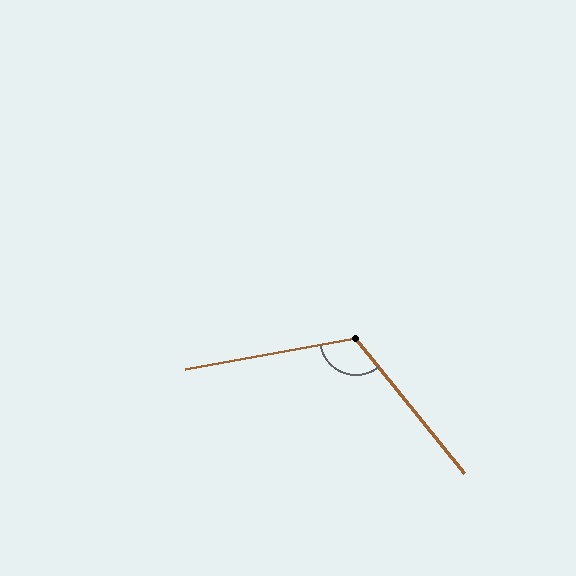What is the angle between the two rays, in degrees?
Approximately 119 degrees.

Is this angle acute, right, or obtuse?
It is obtuse.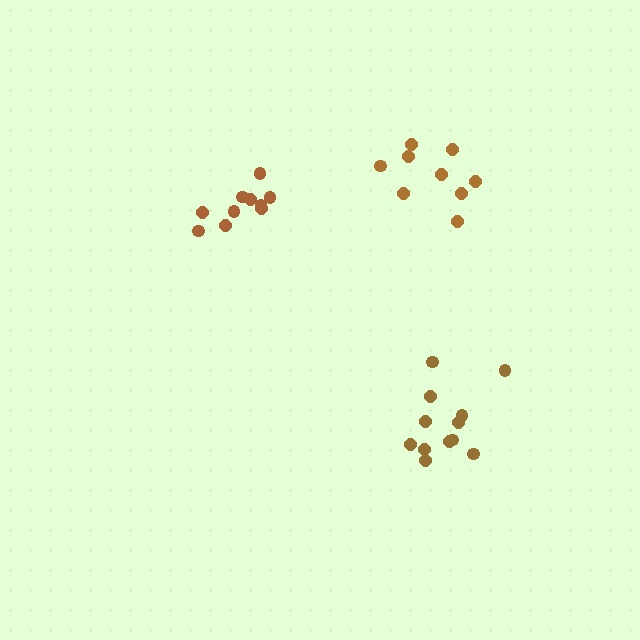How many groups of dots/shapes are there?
There are 3 groups.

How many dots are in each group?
Group 1: 10 dots, Group 2: 9 dots, Group 3: 12 dots (31 total).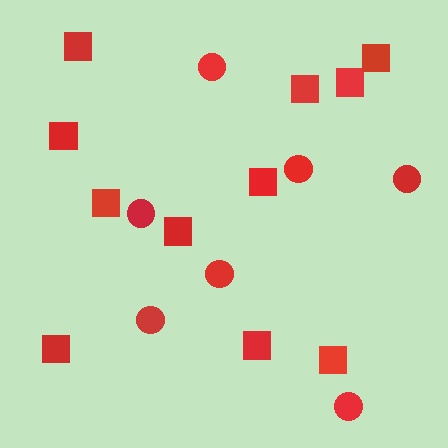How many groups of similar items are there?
There are 2 groups: one group of squares (11) and one group of circles (7).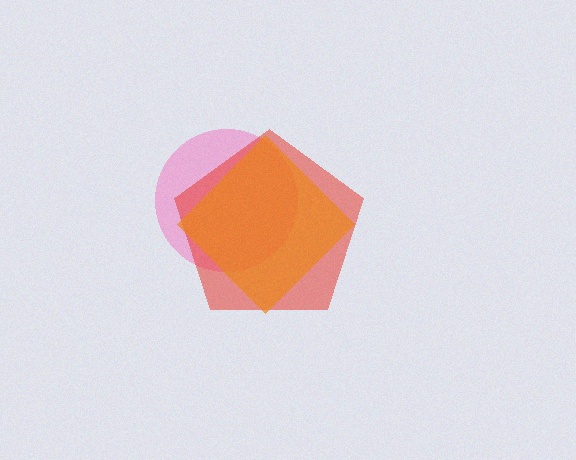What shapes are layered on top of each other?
The layered shapes are: a pink circle, a red pentagon, an orange diamond.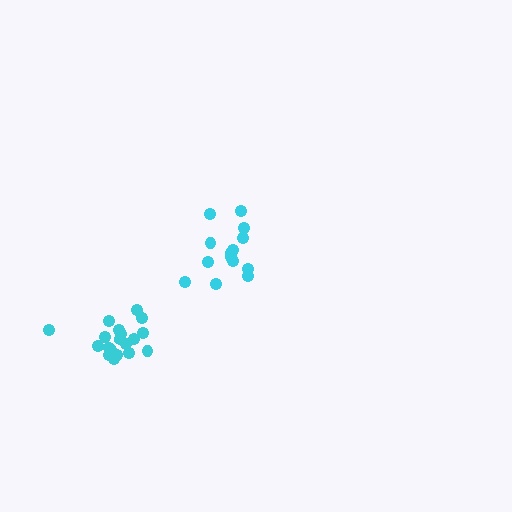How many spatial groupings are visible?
There are 2 spatial groupings.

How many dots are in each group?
Group 1: 14 dots, Group 2: 20 dots (34 total).